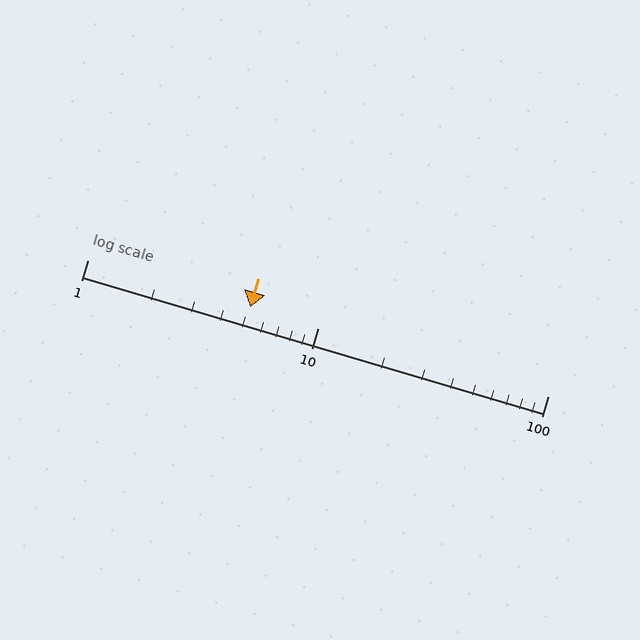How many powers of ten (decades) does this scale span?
The scale spans 2 decades, from 1 to 100.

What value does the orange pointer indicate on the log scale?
The pointer indicates approximately 5.1.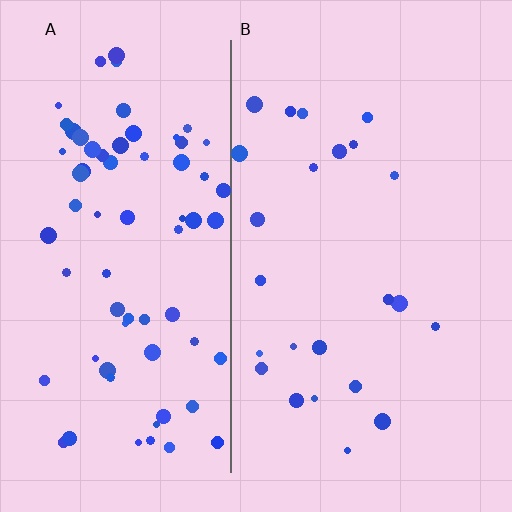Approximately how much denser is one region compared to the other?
Approximately 3.1× — region A over region B.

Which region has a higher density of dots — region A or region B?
A (the left).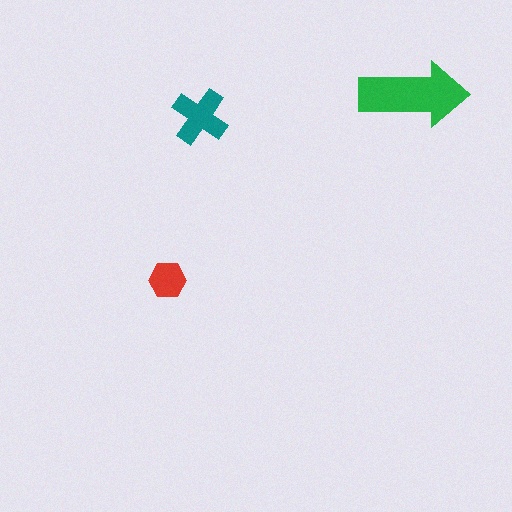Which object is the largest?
The green arrow.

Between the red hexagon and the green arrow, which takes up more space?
The green arrow.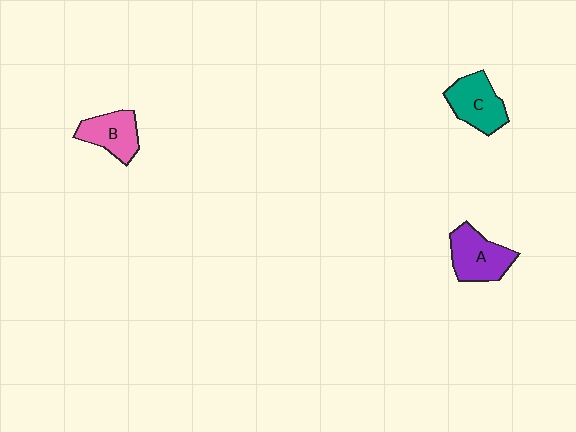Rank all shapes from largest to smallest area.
From largest to smallest: A (purple), C (teal), B (pink).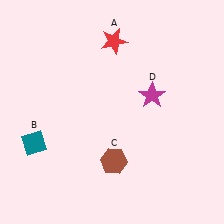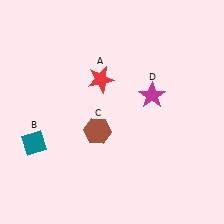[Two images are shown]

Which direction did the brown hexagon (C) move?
The brown hexagon (C) moved up.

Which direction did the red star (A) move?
The red star (A) moved down.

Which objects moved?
The objects that moved are: the red star (A), the brown hexagon (C).